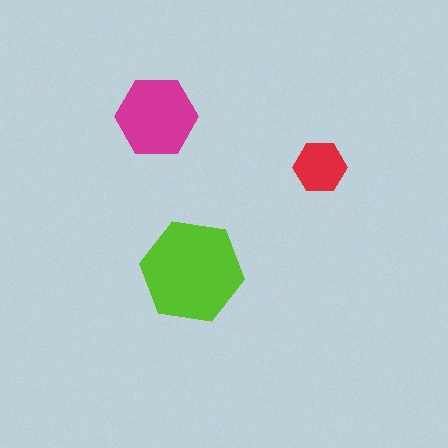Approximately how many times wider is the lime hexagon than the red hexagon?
About 2 times wider.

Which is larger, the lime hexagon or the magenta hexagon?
The lime one.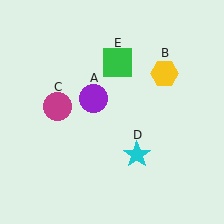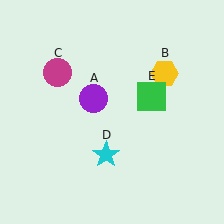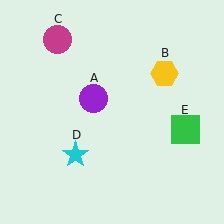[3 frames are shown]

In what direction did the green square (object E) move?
The green square (object E) moved down and to the right.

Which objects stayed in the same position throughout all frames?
Purple circle (object A) and yellow hexagon (object B) remained stationary.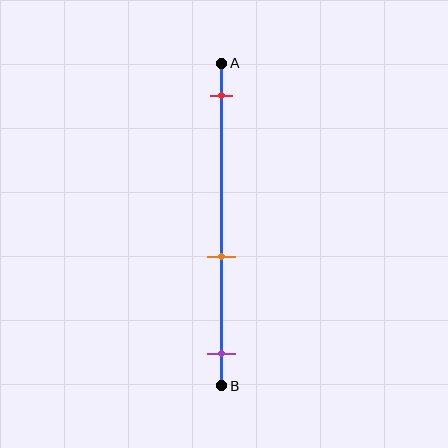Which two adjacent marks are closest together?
The orange and purple marks are the closest adjacent pair.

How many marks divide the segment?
There are 3 marks dividing the segment.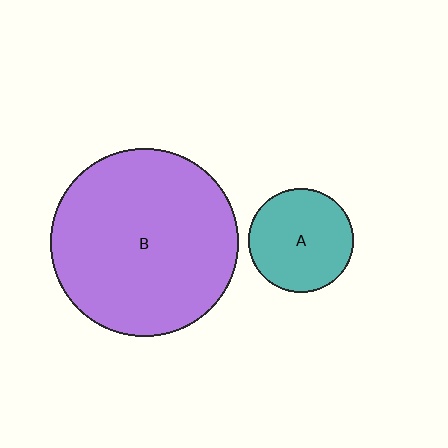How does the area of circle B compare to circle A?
Approximately 3.2 times.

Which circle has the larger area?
Circle B (purple).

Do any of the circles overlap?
No, none of the circles overlap.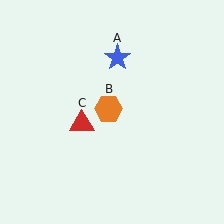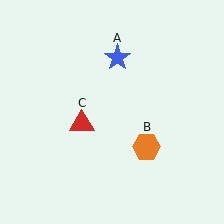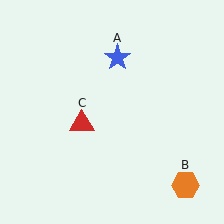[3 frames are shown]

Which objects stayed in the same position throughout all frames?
Blue star (object A) and red triangle (object C) remained stationary.